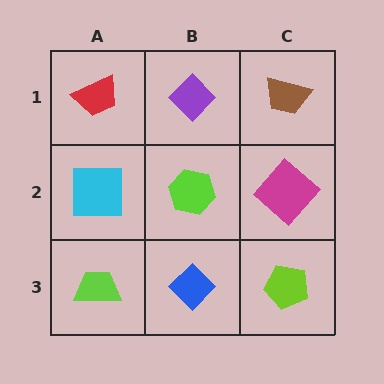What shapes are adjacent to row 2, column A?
A red trapezoid (row 1, column A), a lime trapezoid (row 3, column A), a lime hexagon (row 2, column B).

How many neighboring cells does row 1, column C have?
2.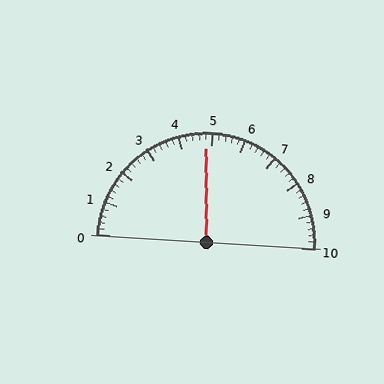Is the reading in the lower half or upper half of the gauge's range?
The reading is in the lower half of the range (0 to 10).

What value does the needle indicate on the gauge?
The needle indicates approximately 4.8.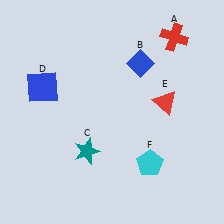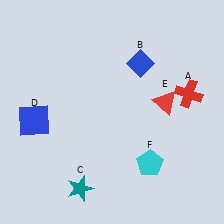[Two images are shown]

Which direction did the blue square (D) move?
The blue square (D) moved down.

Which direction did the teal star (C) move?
The teal star (C) moved down.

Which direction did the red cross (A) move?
The red cross (A) moved down.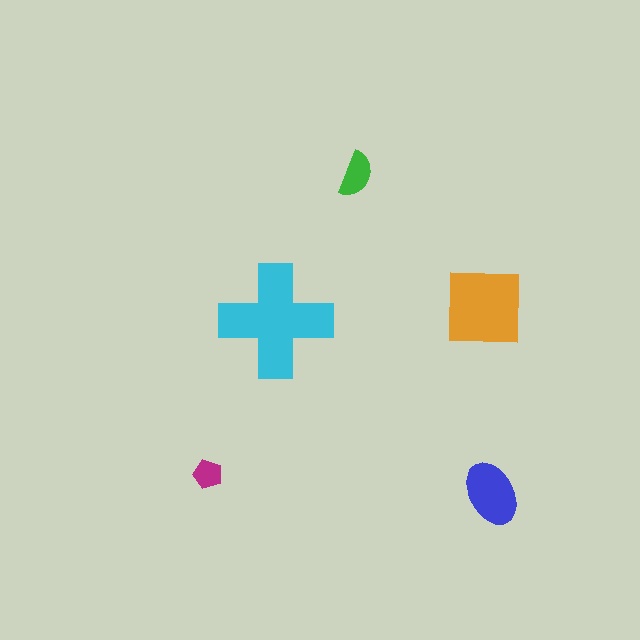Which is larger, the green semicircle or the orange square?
The orange square.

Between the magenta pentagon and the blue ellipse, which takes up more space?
The blue ellipse.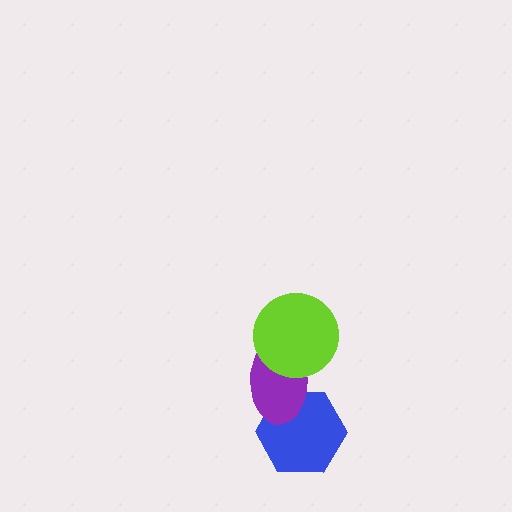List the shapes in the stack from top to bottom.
From top to bottom: the lime circle, the purple ellipse, the blue hexagon.